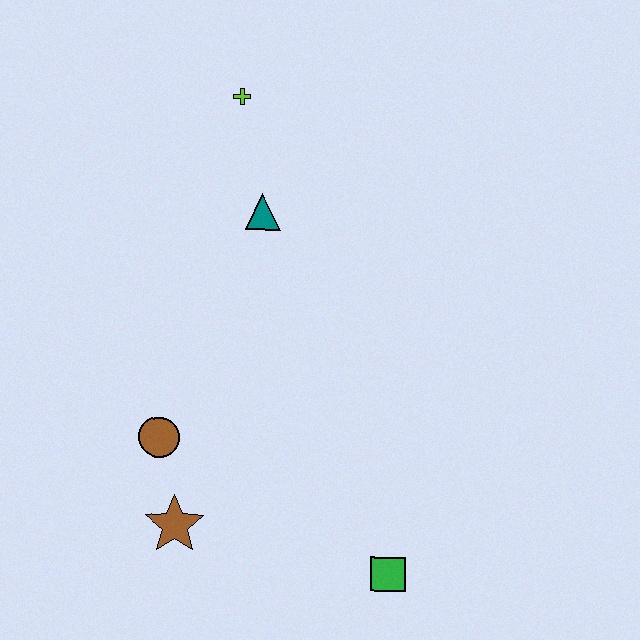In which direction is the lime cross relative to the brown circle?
The lime cross is above the brown circle.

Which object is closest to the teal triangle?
The lime cross is closest to the teal triangle.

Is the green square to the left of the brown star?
No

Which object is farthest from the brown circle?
The lime cross is farthest from the brown circle.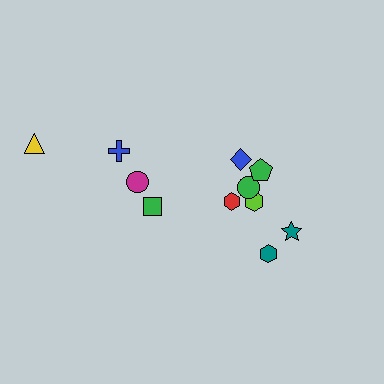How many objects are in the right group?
There are 7 objects.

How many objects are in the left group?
There are 4 objects.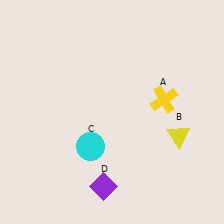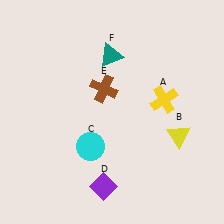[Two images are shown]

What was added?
A brown cross (E), a teal triangle (F) were added in Image 2.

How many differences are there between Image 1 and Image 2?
There are 2 differences between the two images.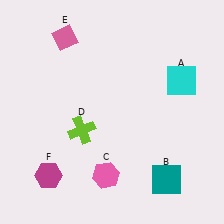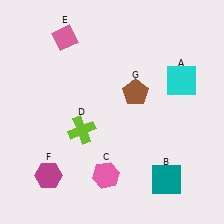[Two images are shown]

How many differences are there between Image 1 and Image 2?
There is 1 difference between the two images.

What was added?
A brown pentagon (G) was added in Image 2.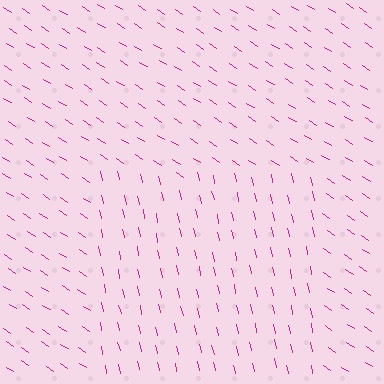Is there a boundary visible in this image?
Yes, there is a texture boundary formed by a change in line orientation.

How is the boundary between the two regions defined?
The boundary is defined purely by a change in line orientation (approximately 45 degrees difference). All lines are the same color and thickness.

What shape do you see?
I see a rectangle.